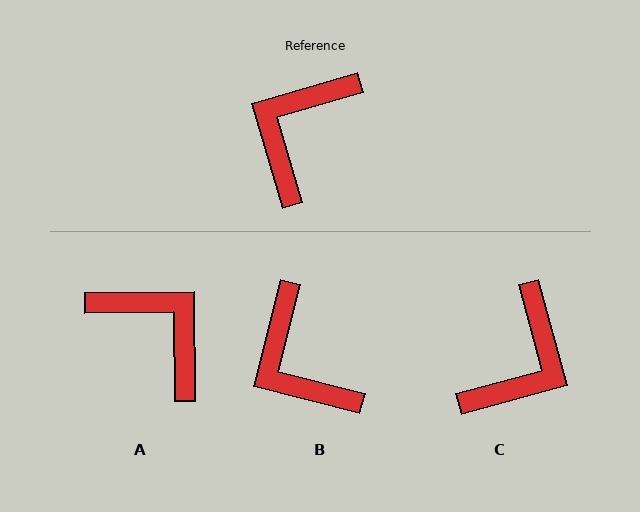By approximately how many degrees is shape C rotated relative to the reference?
Approximately 179 degrees counter-clockwise.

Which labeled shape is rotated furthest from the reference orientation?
C, about 179 degrees away.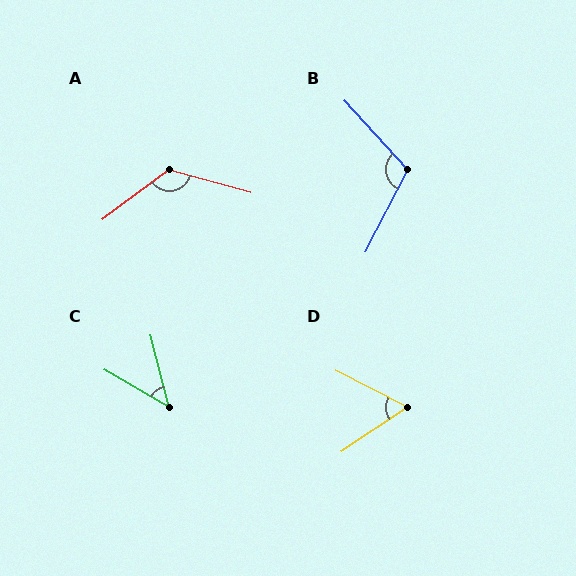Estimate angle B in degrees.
Approximately 110 degrees.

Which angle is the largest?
A, at approximately 127 degrees.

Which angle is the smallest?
C, at approximately 45 degrees.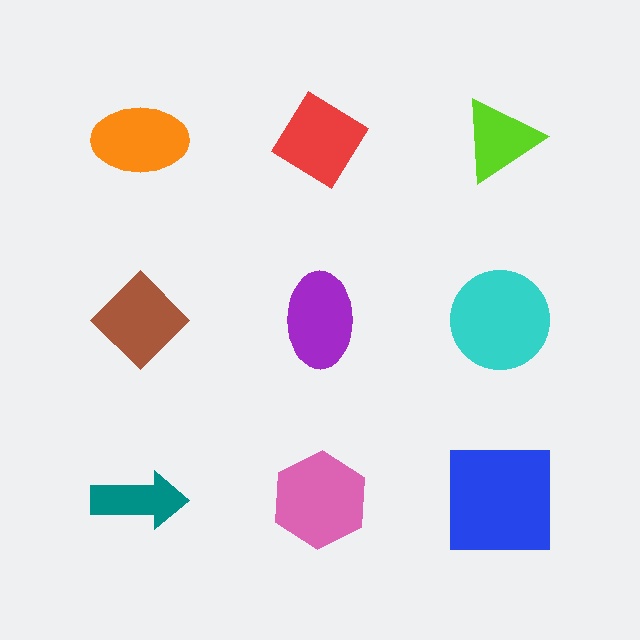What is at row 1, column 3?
A lime triangle.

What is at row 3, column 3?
A blue square.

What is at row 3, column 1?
A teal arrow.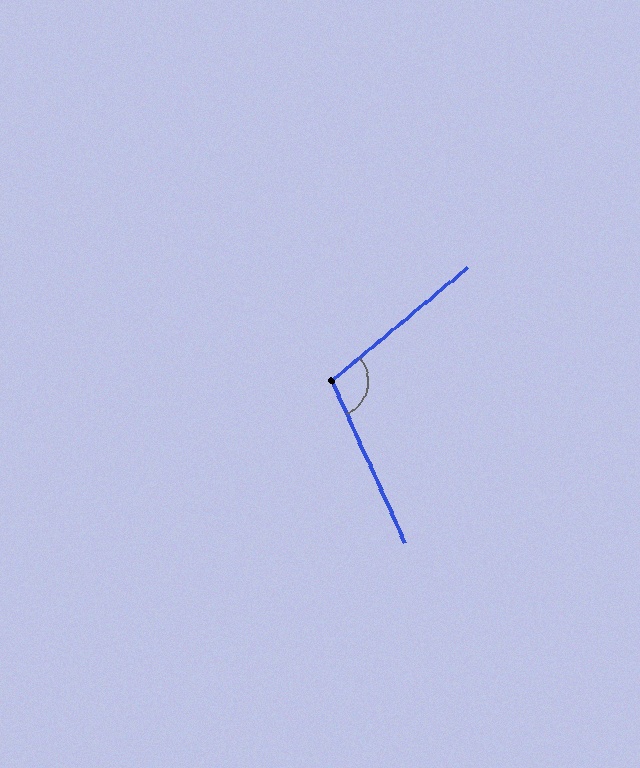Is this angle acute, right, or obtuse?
It is obtuse.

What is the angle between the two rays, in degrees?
Approximately 105 degrees.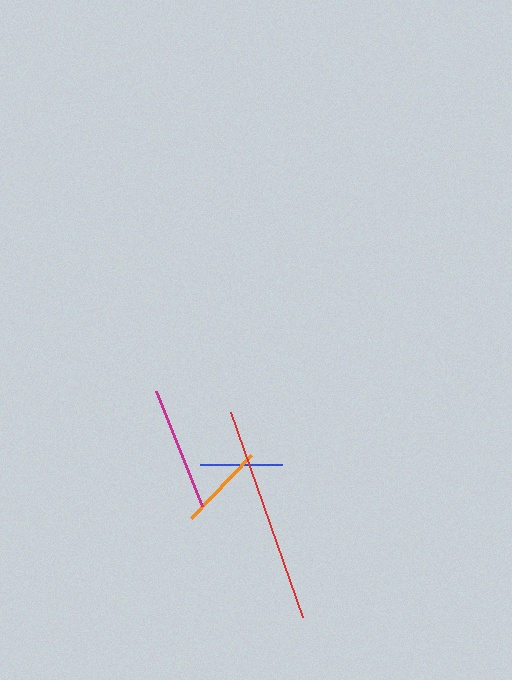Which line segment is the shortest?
The blue line is the shortest at approximately 82 pixels.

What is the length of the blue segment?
The blue segment is approximately 82 pixels long.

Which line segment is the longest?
The red line is the longest at approximately 217 pixels.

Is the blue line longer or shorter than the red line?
The red line is longer than the blue line.